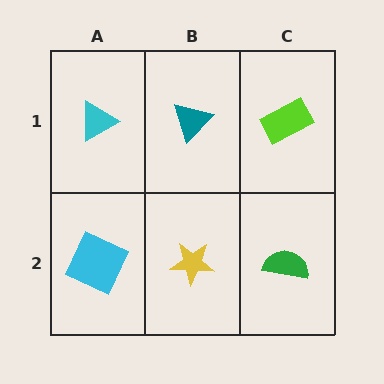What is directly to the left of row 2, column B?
A cyan square.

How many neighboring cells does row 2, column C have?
2.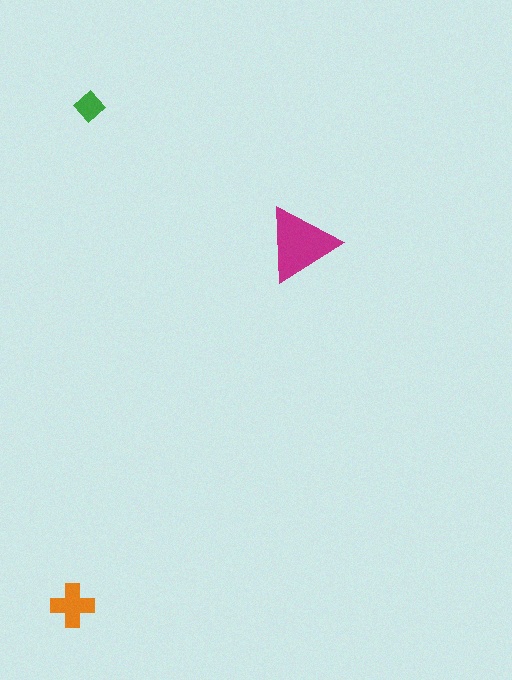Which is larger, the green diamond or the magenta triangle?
The magenta triangle.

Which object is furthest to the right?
The magenta triangle is rightmost.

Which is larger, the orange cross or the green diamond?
The orange cross.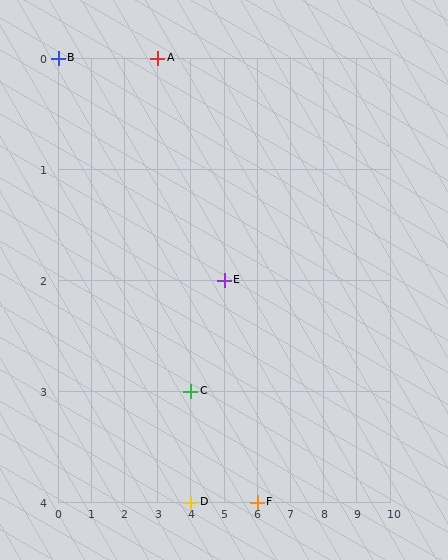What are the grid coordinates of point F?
Point F is at grid coordinates (6, 4).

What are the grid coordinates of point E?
Point E is at grid coordinates (5, 2).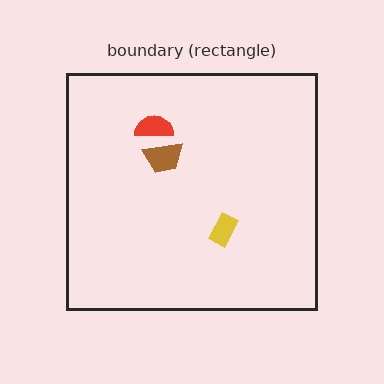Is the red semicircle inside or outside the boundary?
Inside.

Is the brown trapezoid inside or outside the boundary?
Inside.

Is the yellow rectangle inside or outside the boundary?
Inside.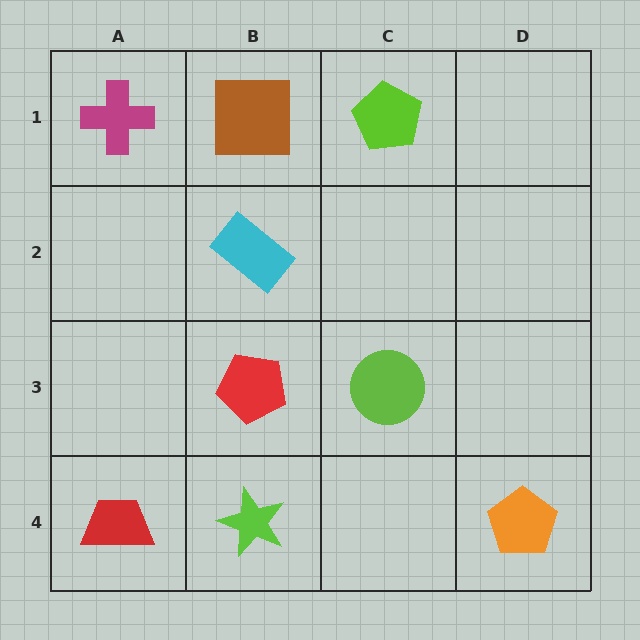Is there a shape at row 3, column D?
No, that cell is empty.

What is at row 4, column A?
A red trapezoid.